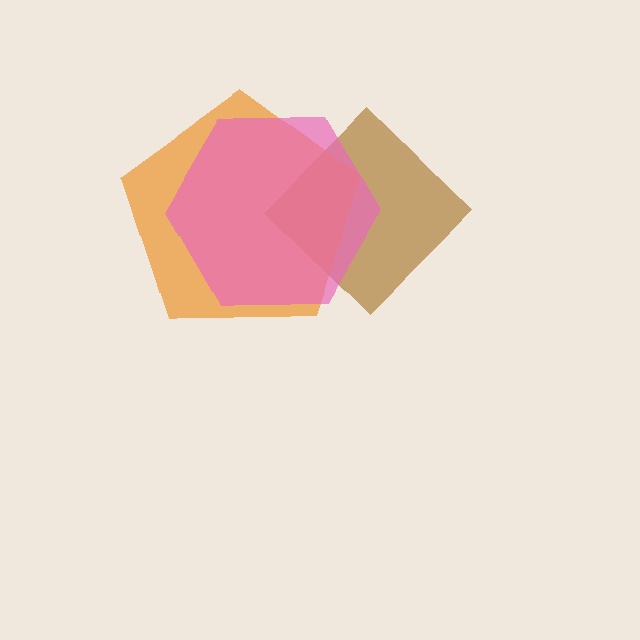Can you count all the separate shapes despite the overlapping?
Yes, there are 3 separate shapes.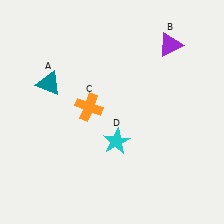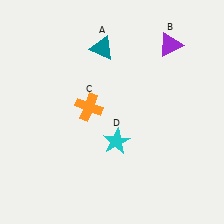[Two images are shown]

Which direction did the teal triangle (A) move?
The teal triangle (A) moved right.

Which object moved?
The teal triangle (A) moved right.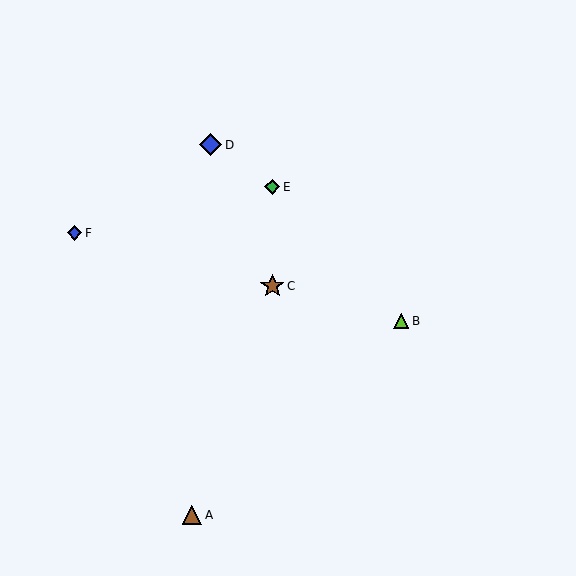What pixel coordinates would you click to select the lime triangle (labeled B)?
Click at (401, 321) to select the lime triangle B.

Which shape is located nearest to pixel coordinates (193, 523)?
The brown triangle (labeled A) at (192, 515) is nearest to that location.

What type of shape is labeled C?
Shape C is a brown star.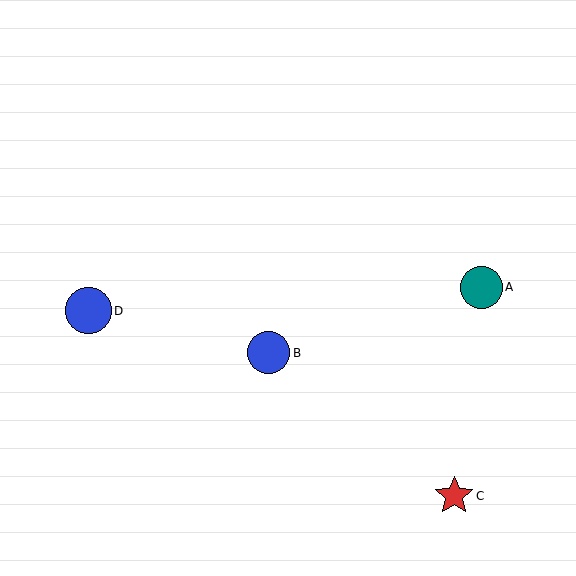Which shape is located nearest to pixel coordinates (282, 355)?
The blue circle (labeled B) at (269, 353) is nearest to that location.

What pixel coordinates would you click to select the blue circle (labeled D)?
Click at (89, 311) to select the blue circle D.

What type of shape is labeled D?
Shape D is a blue circle.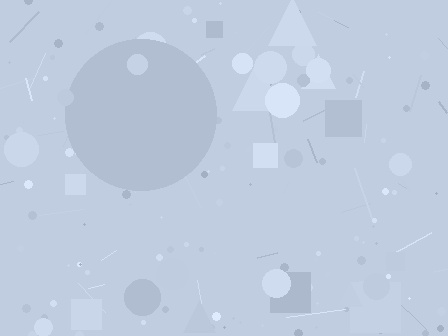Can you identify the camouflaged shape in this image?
The camouflaged shape is a circle.